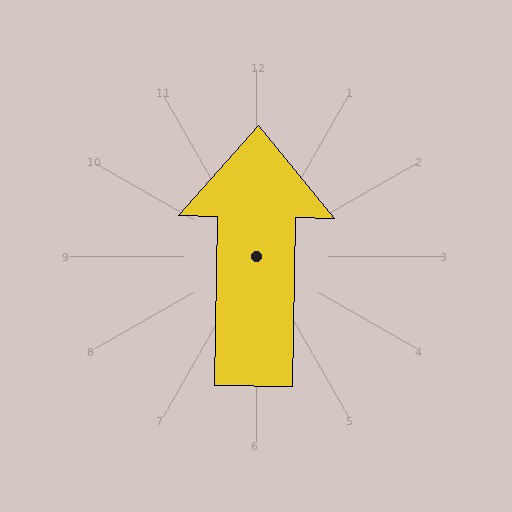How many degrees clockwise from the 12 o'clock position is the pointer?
Approximately 1 degrees.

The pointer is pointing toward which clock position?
Roughly 12 o'clock.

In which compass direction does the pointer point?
North.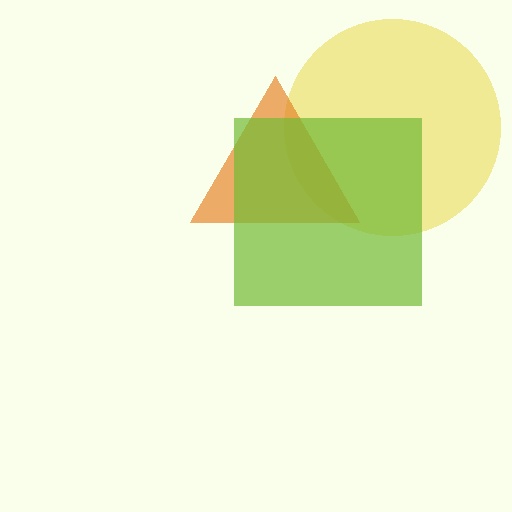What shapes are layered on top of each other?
The layered shapes are: a yellow circle, an orange triangle, a lime square.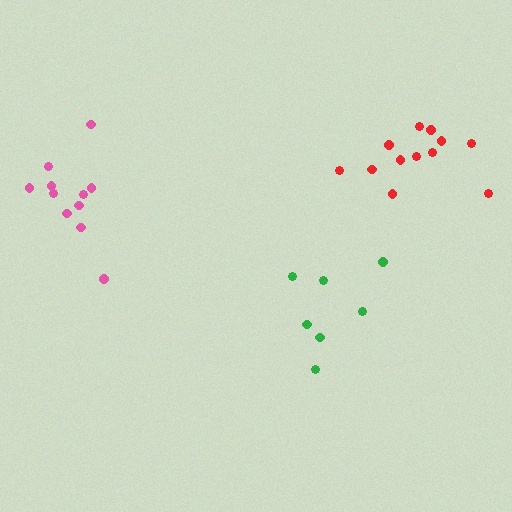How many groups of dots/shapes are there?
There are 3 groups.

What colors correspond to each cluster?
The clusters are colored: pink, red, green.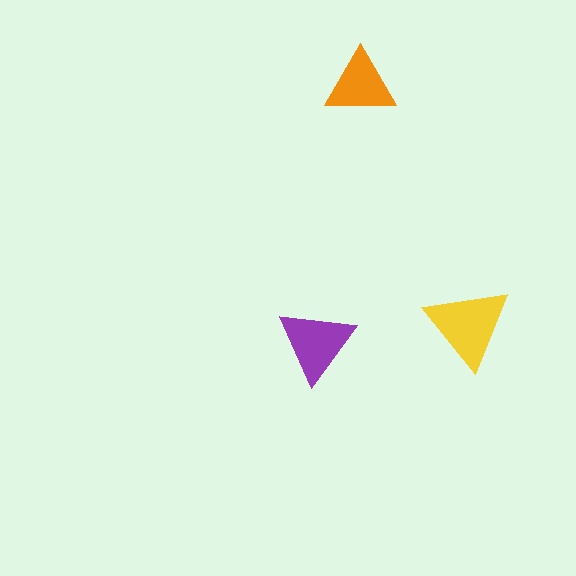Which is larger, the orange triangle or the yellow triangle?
The yellow one.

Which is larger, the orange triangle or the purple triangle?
The purple one.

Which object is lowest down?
The purple triangle is bottommost.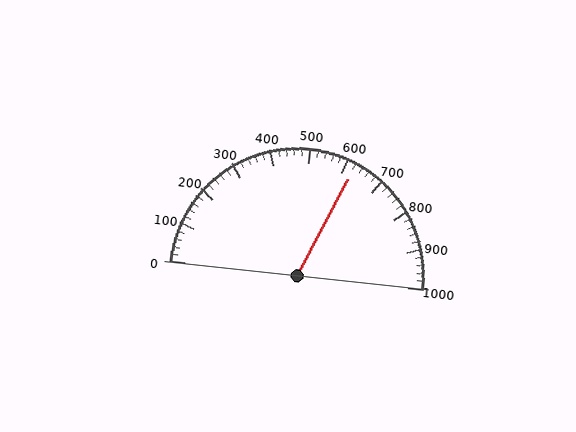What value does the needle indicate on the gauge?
The needle indicates approximately 620.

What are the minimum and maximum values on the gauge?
The gauge ranges from 0 to 1000.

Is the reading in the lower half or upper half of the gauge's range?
The reading is in the upper half of the range (0 to 1000).